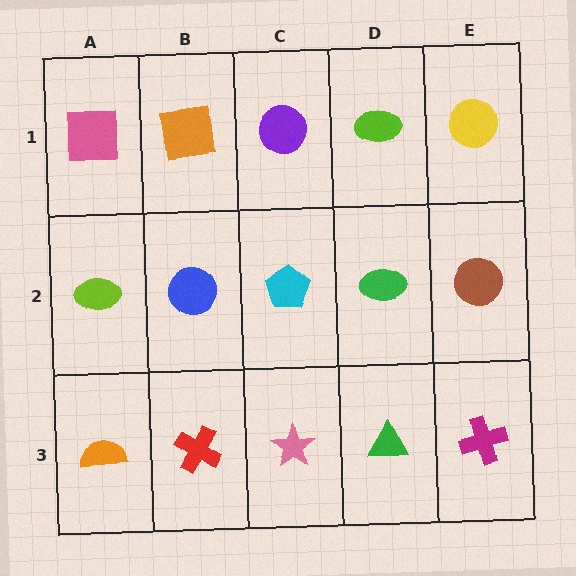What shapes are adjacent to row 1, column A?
A lime ellipse (row 2, column A), an orange square (row 1, column B).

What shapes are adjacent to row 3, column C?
A cyan pentagon (row 2, column C), a red cross (row 3, column B), a green triangle (row 3, column D).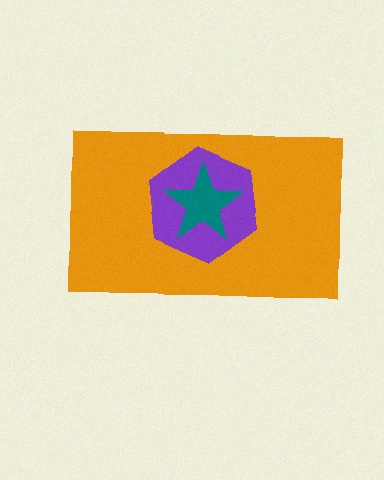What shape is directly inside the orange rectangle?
The purple hexagon.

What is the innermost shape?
The teal star.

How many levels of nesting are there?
3.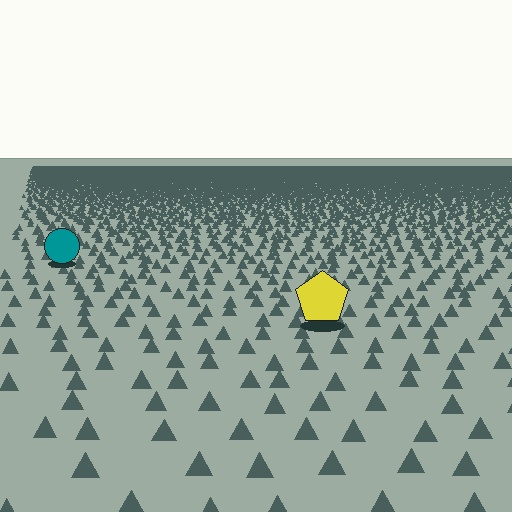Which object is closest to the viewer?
The yellow pentagon is closest. The texture marks near it are larger and more spread out.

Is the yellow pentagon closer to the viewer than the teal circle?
Yes. The yellow pentagon is closer — you can tell from the texture gradient: the ground texture is coarser near it.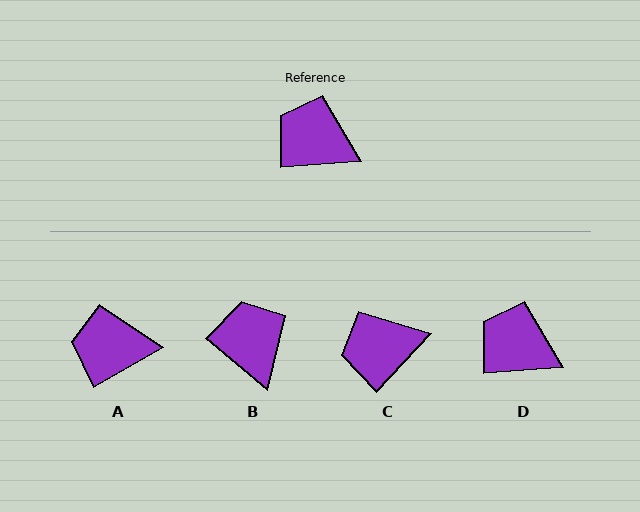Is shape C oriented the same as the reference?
No, it is off by about 43 degrees.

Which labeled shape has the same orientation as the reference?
D.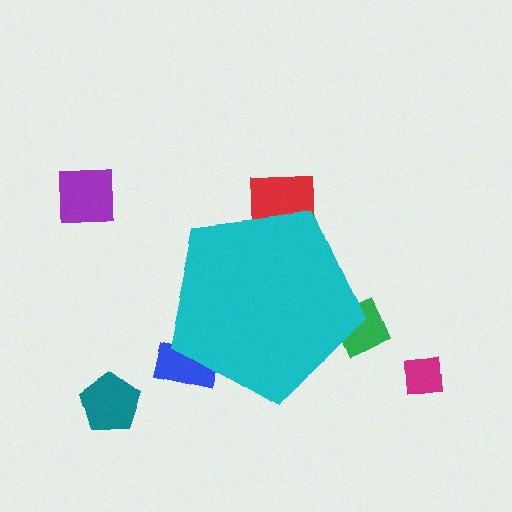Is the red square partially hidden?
Yes, the red square is partially hidden behind the cyan pentagon.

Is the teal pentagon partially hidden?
No, the teal pentagon is fully visible.